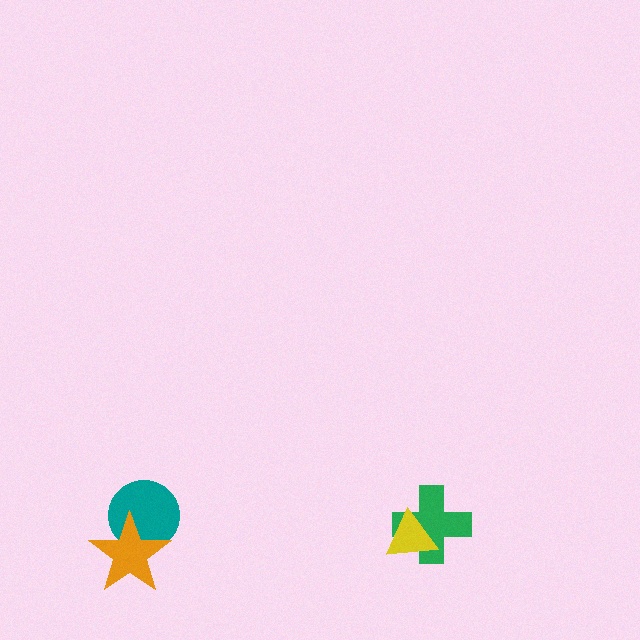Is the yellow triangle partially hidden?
No, no other shape covers it.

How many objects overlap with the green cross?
1 object overlaps with the green cross.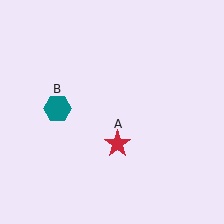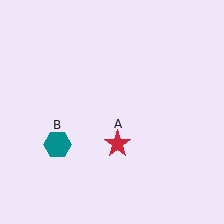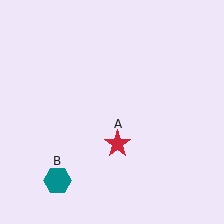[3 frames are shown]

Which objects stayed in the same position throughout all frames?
Red star (object A) remained stationary.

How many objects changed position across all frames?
1 object changed position: teal hexagon (object B).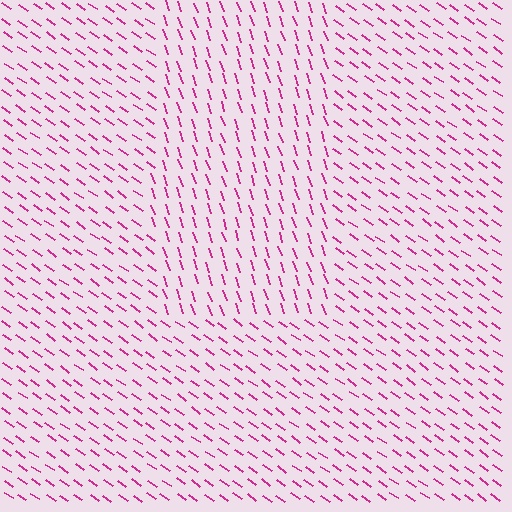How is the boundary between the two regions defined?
The boundary is defined purely by a change in line orientation (approximately 36 degrees difference). All lines are the same color and thickness.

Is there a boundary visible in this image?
Yes, there is a texture boundary formed by a change in line orientation.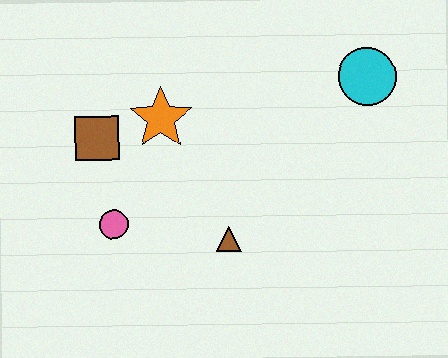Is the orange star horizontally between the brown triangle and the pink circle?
Yes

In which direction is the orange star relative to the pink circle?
The orange star is above the pink circle.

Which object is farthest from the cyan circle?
The pink circle is farthest from the cyan circle.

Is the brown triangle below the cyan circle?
Yes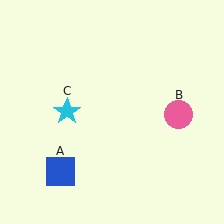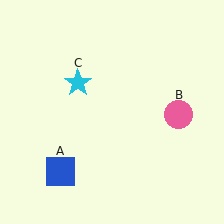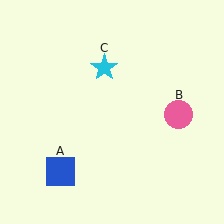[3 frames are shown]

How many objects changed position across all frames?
1 object changed position: cyan star (object C).